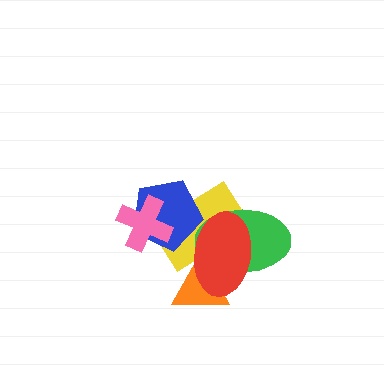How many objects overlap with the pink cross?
2 objects overlap with the pink cross.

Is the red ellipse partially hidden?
No, no other shape covers it.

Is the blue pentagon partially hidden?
Yes, it is partially covered by another shape.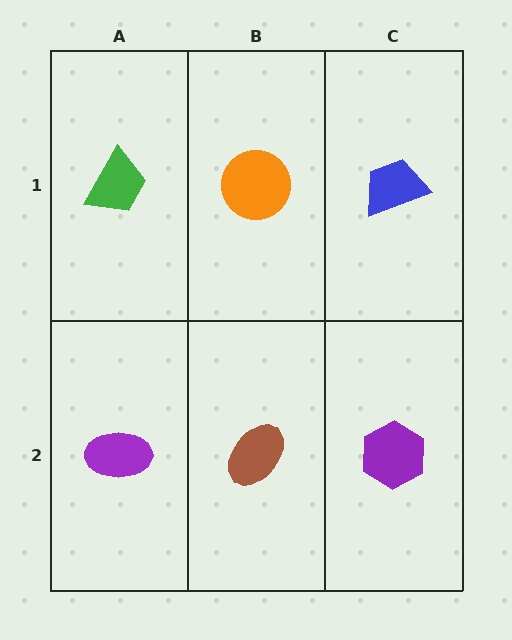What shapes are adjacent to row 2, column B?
An orange circle (row 1, column B), a purple ellipse (row 2, column A), a purple hexagon (row 2, column C).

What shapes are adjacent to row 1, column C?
A purple hexagon (row 2, column C), an orange circle (row 1, column B).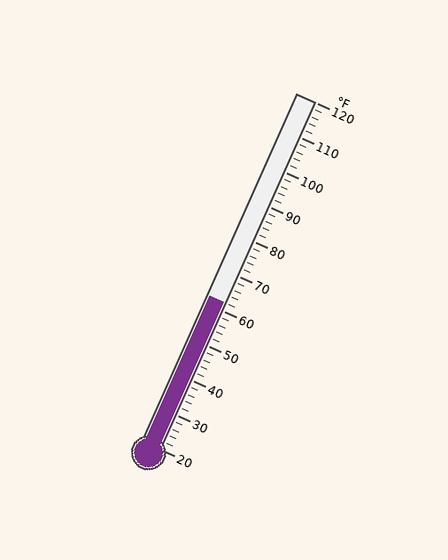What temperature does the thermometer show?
The thermometer shows approximately 62°F.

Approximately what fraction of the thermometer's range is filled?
The thermometer is filled to approximately 40% of its range.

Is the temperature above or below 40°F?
The temperature is above 40°F.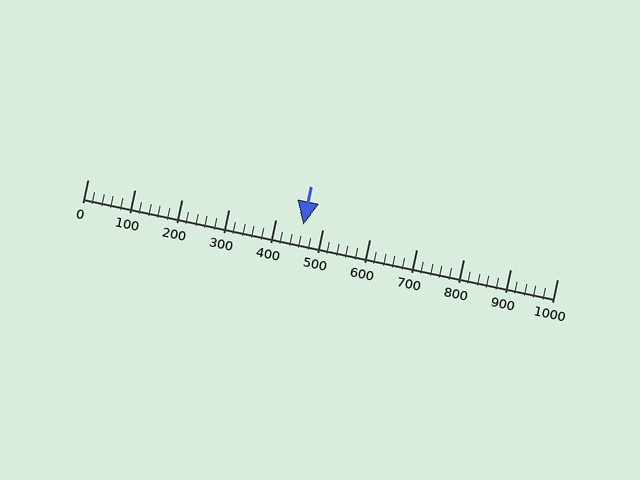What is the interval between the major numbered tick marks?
The major tick marks are spaced 100 units apart.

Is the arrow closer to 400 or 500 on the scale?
The arrow is closer to 500.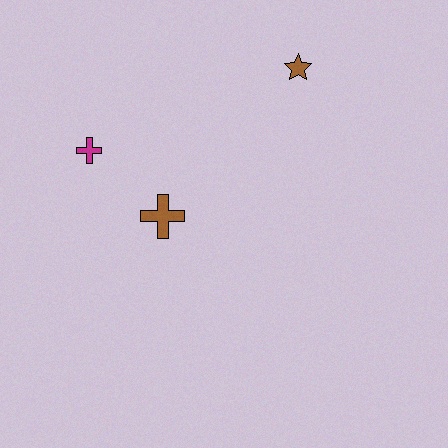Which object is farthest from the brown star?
The magenta cross is farthest from the brown star.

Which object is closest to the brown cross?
The magenta cross is closest to the brown cross.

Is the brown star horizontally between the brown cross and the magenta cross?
No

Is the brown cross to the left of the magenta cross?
No